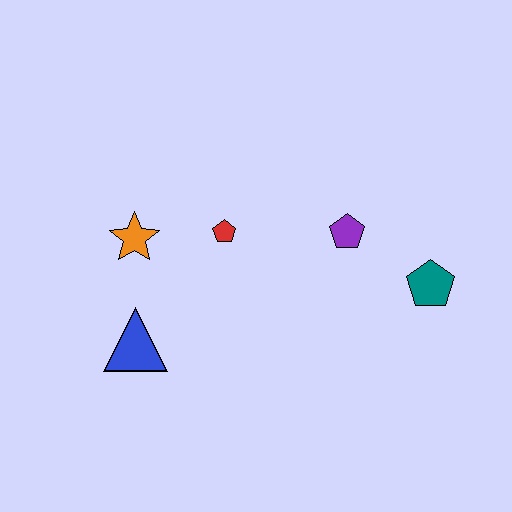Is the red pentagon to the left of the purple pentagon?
Yes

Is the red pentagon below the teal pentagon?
No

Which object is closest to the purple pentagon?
The teal pentagon is closest to the purple pentagon.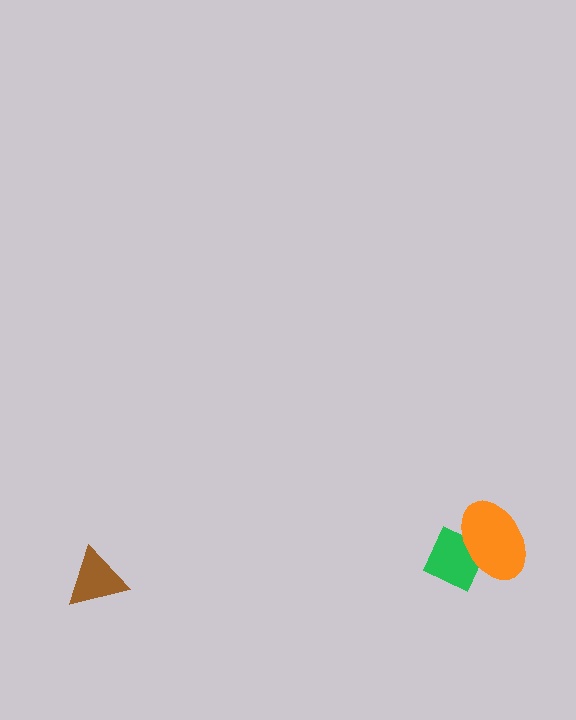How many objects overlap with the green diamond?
1 object overlaps with the green diamond.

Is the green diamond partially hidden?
Yes, it is partially covered by another shape.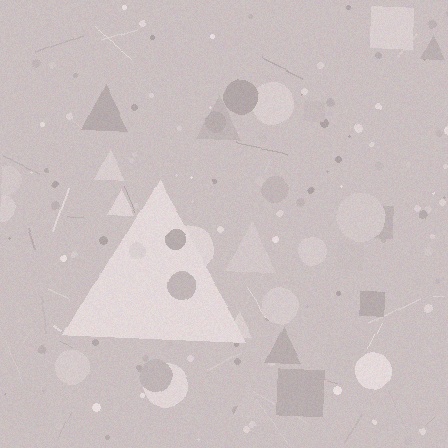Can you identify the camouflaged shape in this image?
The camouflaged shape is a triangle.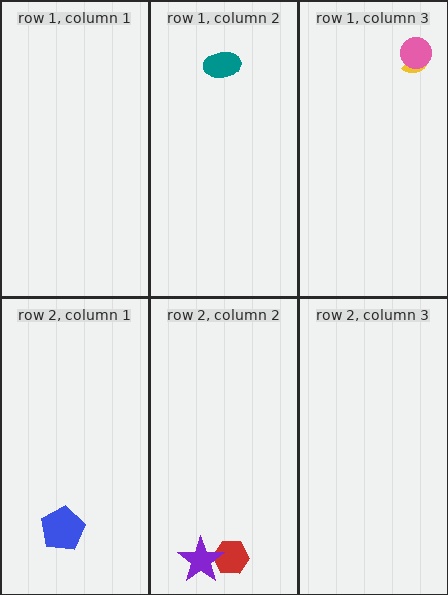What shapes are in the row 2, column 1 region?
The blue pentagon.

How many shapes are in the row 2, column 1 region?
1.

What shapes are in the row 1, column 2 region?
The teal ellipse.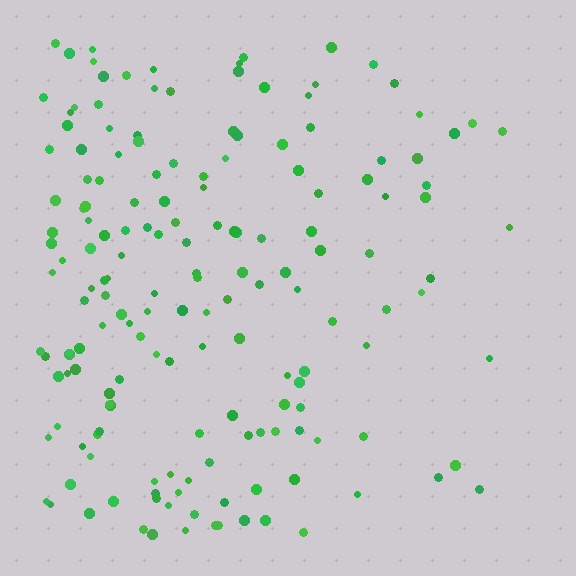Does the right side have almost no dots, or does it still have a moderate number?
Still a moderate number, just noticeably fewer than the left.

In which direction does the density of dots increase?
From right to left, with the left side densest.